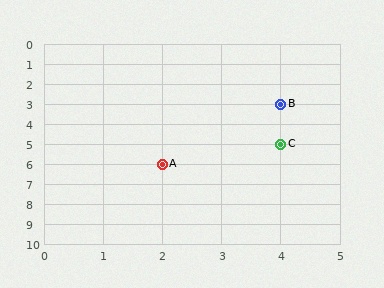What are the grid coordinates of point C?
Point C is at grid coordinates (4, 5).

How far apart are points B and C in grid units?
Points B and C are 2 rows apart.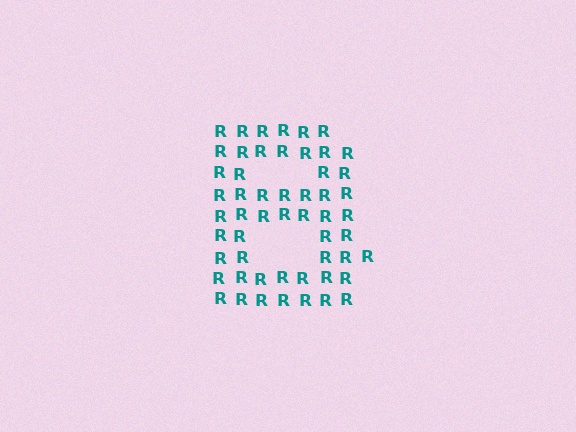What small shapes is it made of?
It is made of small letter R's.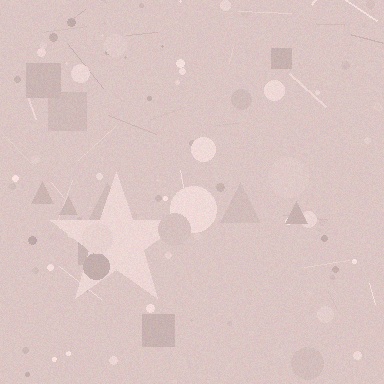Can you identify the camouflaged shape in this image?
The camouflaged shape is a star.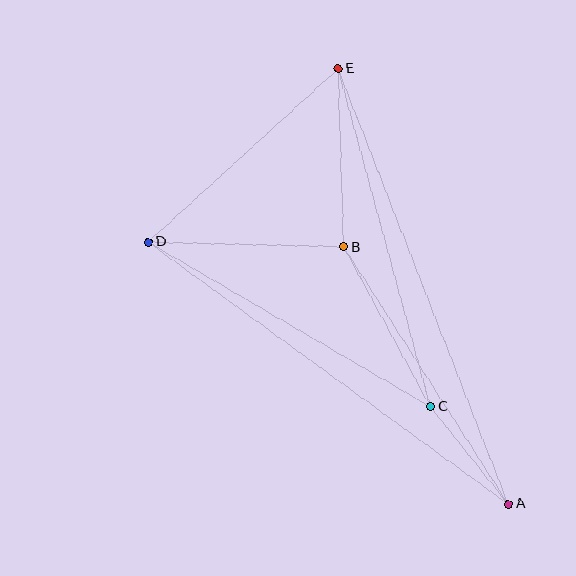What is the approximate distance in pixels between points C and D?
The distance between C and D is approximately 327 pixels.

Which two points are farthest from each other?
Points A and E are farthest from each other.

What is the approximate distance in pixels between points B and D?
The distance between B and D is approximately 196 pixels.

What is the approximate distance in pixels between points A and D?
The distance between A and D is approximately 445 pixels.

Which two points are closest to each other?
Points A and C are closest to each other.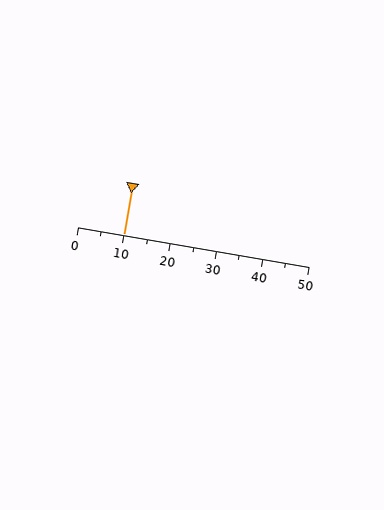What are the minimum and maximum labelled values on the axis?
The axis runs from 0 to 50.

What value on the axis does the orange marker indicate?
The marker indicates approximately 10.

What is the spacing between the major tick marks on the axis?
The major ticks are spaced 10 apart.